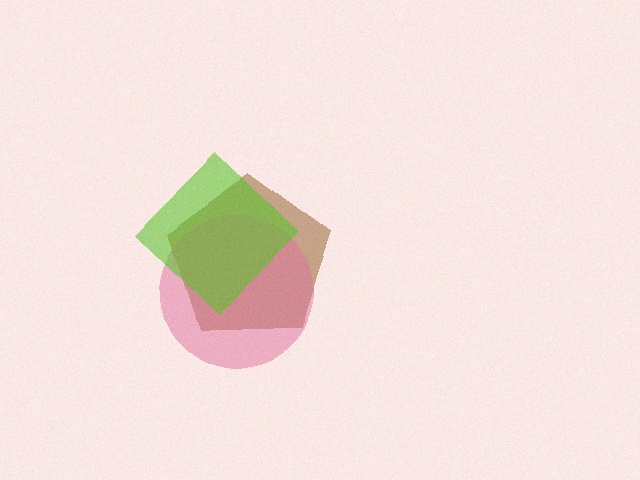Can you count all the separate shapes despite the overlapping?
Yes, there are 3 separate shapes.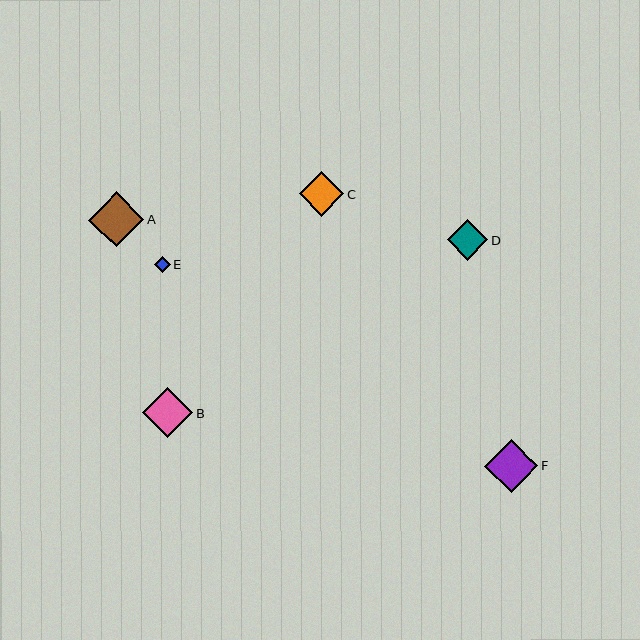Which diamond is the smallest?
Diamond E is the smallest with a size of approximately 15 pixels.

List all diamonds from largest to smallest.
From largest to smallest: A, F, B, C, D, E.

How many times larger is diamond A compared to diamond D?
Diamond A is approximately 1.4 times the size of diamond D.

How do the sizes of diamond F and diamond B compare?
Diamond F and diamond B are approximately the same size.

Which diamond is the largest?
Diamond A is the largest with a size of approximately 55 pixels.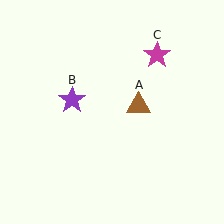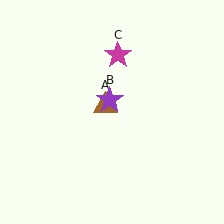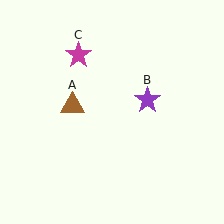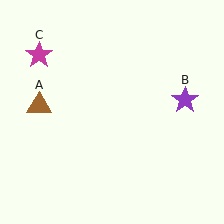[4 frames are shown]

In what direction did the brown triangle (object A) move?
The brown triangle (object A) moved left.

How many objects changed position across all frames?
3 objects changed position: brown triangle (object A), purple star (object B), magenta star (object C).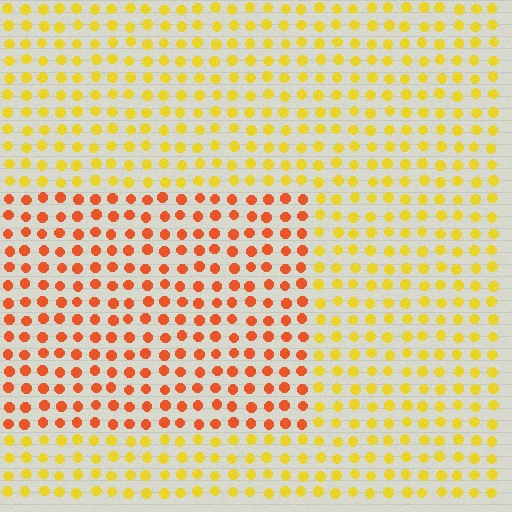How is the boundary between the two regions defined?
The boundary is defined purely by a slight shift in hue (about 40 degrees). Spacing, size, and orientation are identical on both sides.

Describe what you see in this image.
The image is filled with small yellow elements in a uniform arrangement. A rectangle-shaped region is visible where the elements are tinted to a slightly different hue, forming a subtle color boundary.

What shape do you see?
I see a rectangle.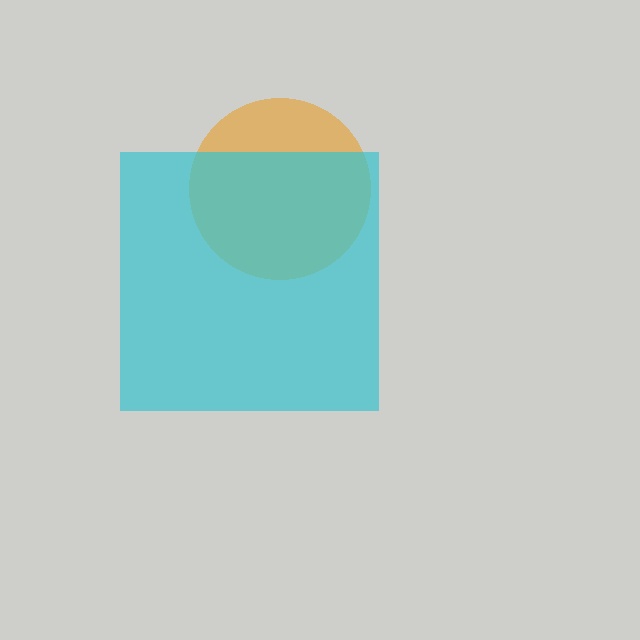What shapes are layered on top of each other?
The layered shapes are: an orange circle, a cyan square.